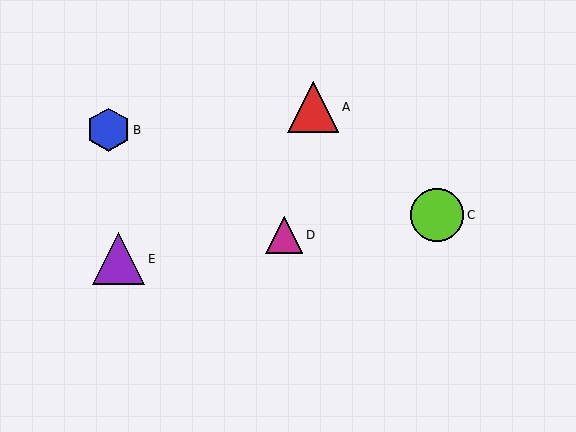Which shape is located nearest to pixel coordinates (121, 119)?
The blue hexagon (labeled B) at (109, 130) is nearest to that location.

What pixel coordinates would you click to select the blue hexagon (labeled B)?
Click at (109, 130) to select the blue hexagon B.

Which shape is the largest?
The lime circle (labeled C) is the largest.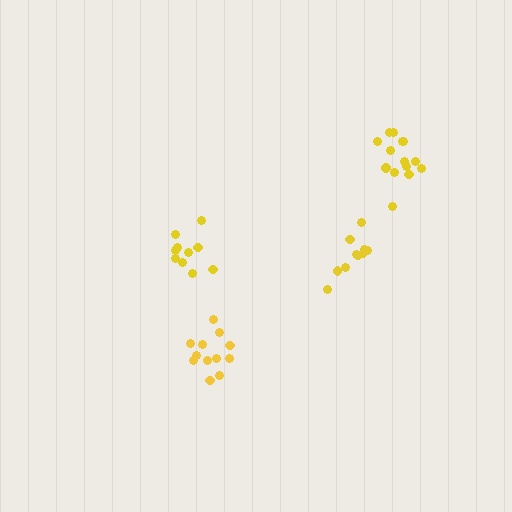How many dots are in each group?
Group 1: 14 dots, Group 2: 10 dots, Group 3: 10 dots, Group 4: 12 dots (46 total).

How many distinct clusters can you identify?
There are 4 distinct clusters.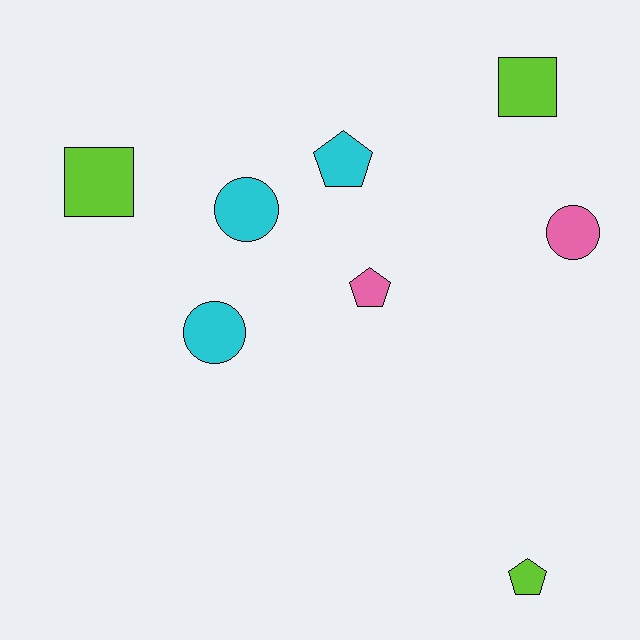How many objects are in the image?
There are 8 objects.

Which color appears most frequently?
Lime, with 3 objects.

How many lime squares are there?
There are 2 lime squares.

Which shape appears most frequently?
Pentagon, with 3 objects.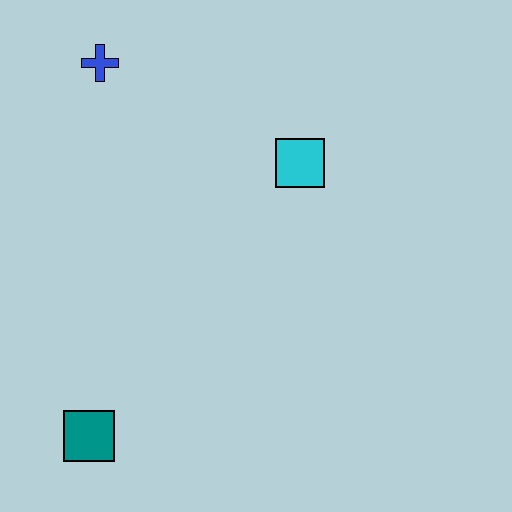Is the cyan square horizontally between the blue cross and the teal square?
No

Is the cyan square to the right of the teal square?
Yes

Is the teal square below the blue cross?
Yes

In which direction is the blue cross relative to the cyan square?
The blue cross is to the left of the cyan square.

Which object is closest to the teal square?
The cyan square is closest to the teal square.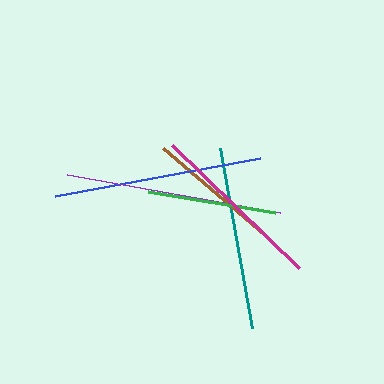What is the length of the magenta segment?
The magenta segment is approximately 176 pixels long.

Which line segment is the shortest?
The green line is the shortest at approximately 128 pixels.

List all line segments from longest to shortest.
From longest to shortest: purple, blue, teal, magenta, brown, green.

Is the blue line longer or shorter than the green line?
The blue line is longer than the green line.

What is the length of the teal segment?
The teal segment is approximately 183 pixels long.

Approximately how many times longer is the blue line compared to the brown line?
The blue line is approximately 1.6 times the length of the brown line.